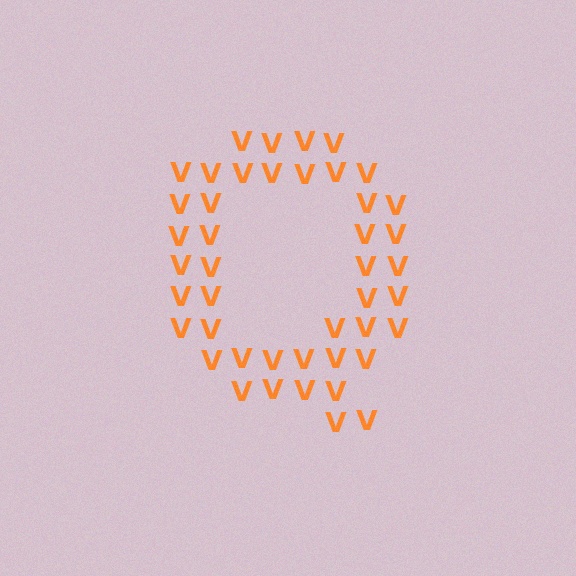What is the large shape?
The large shape is the letter Q.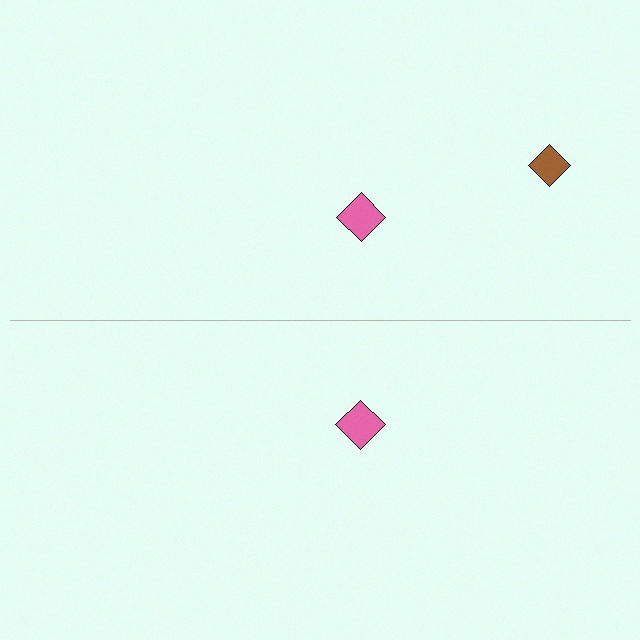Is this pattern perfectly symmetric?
No, the pattern is not perfectly symmetric. A brown diamond is missing from the bottom side.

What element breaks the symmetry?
A brown diamond is missing from the bottom side.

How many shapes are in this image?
There are 3 shapes in this image.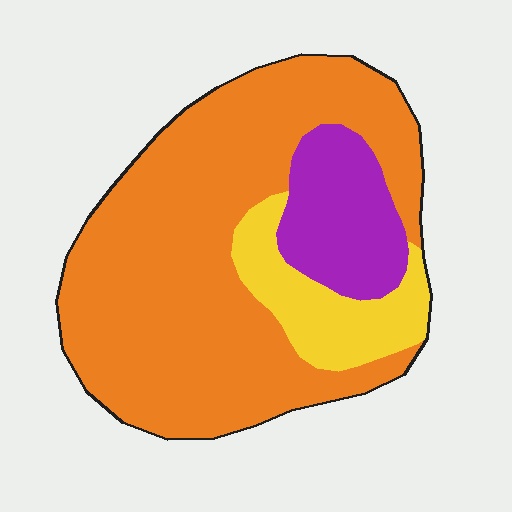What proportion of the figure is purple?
Purple covers about 15% of the figure.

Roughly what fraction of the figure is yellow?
Yellow covers 14% of the figure.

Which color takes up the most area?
Orange, at roughly 70%.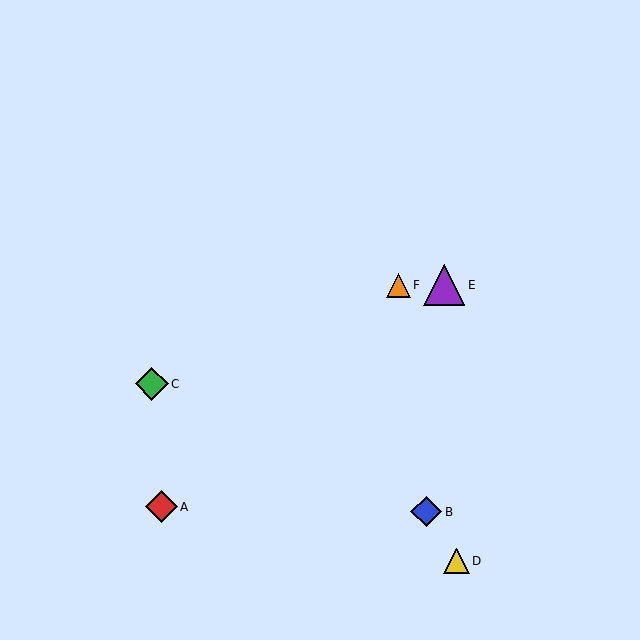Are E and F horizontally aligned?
Yes, both are at y≈285.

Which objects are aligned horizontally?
Objects E, F are aligned horizontally.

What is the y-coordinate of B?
Object B is at y≈512.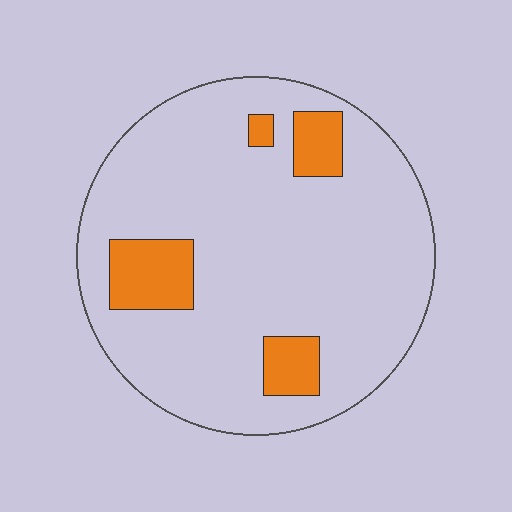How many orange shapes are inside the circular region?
4.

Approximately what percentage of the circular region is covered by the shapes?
Approximately 15%.